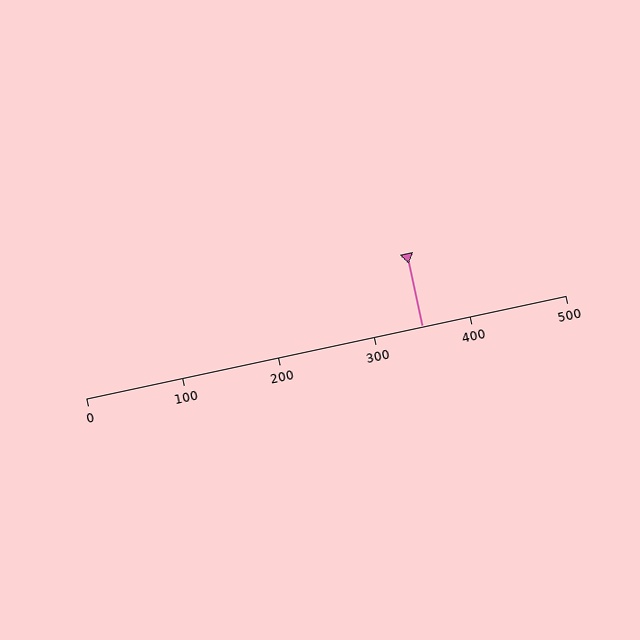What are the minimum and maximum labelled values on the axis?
The axis runs from 0 to 500.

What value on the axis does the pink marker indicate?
The marker indicates approximately 350.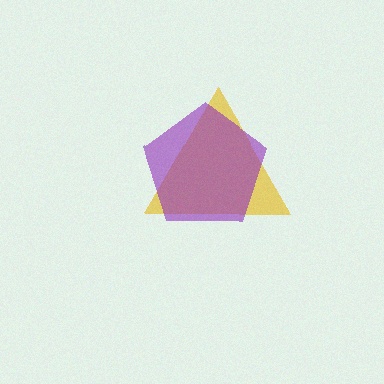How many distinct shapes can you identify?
There are 2 distinct shapes: a yellow triangle, a purple pentagon.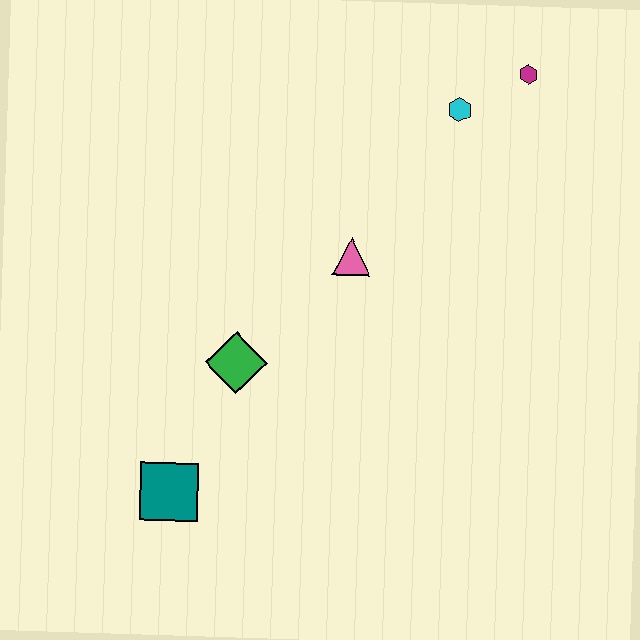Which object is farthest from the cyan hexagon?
The teal square is farthest from the cyan hexagon.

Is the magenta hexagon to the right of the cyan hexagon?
Yes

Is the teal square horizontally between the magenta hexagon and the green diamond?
No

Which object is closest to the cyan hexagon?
The magenta hexagon is closest to the cyan hexagon.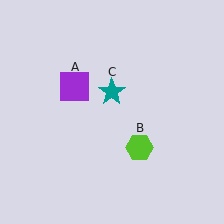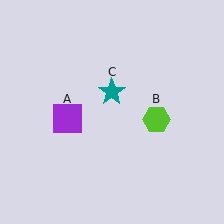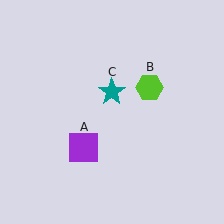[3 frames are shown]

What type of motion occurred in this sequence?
The purple square (object A), lime hexagon (object B) rotated counterclockwise around the center of the scene.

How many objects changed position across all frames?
2 objects changed position: purple square (object A), lime hexagon (object B).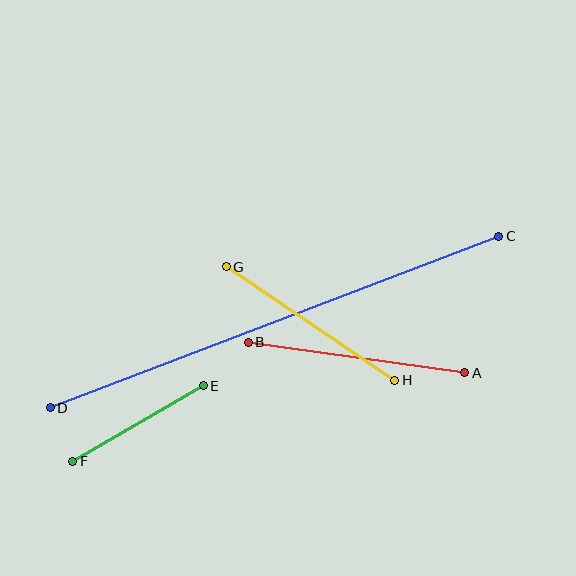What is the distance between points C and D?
The distance is approximately 480 pixels.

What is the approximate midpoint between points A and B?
The midpoint is at approximately (356, 357) pixels.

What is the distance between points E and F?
The distance is approximately 151 pixels.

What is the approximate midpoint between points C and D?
The midpoint is at approximately (274, 322) pixels.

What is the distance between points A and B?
The distance is approximately 218 pixels.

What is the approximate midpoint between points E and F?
The midpoint is at approximately (138, 424) pixels.